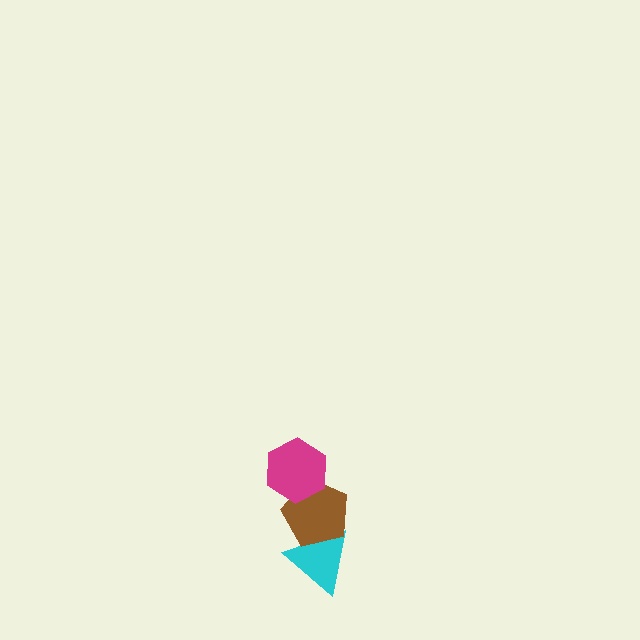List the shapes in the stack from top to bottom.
From top to bottom: the magenta hexagon, the brown pentagon, the cyan triangle.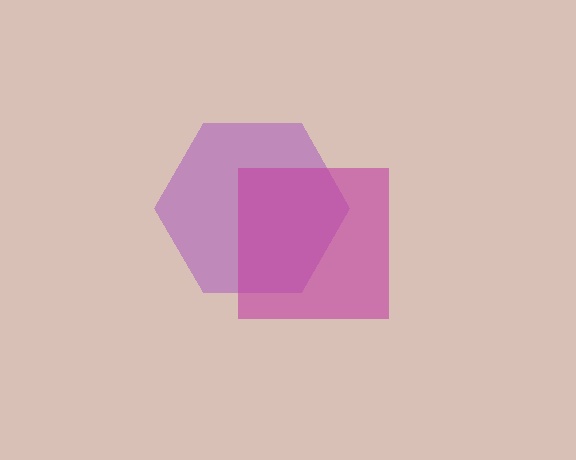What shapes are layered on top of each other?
The layered shapes are: a purple hexagon, a magenta square.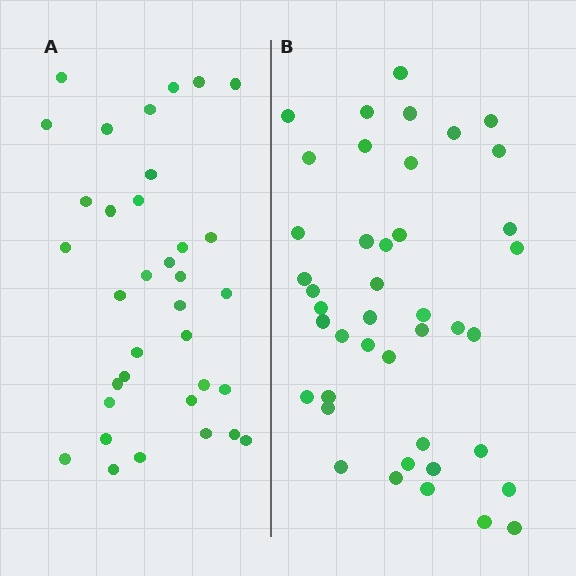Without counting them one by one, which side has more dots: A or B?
Region B (the right region) has more dots.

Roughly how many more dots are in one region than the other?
Region B has roughly 8 or so more dots than region A.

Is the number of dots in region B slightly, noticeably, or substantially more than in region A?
Region B has only slightly more — the two regions are fairly close. The ratio is roughly 1.2 to 1.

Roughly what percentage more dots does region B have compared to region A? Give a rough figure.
About 20% more.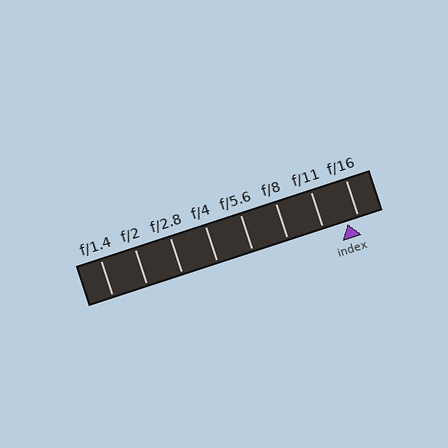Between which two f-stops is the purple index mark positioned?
The index mark is between f/11 and f/16.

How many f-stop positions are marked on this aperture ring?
There are 8 f-stop positions marked.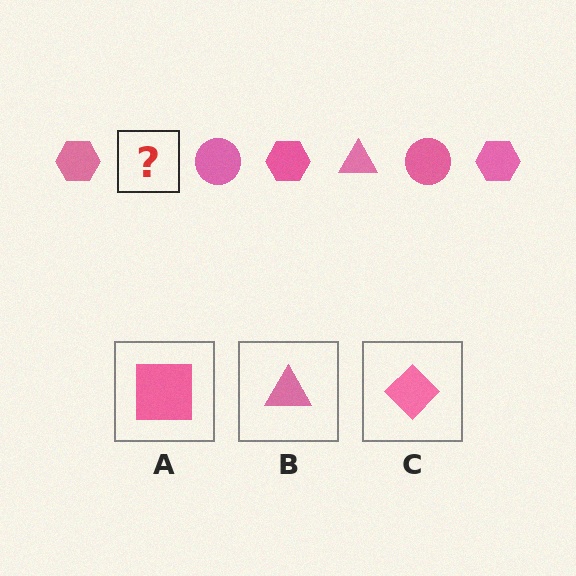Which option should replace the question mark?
Option B.